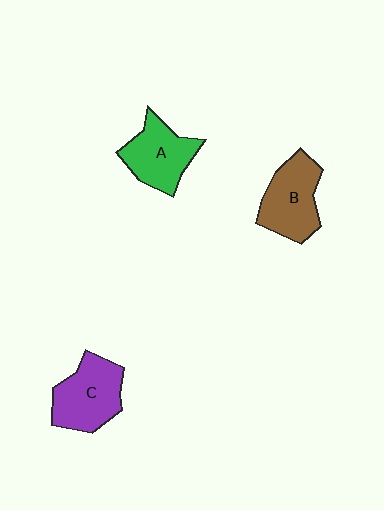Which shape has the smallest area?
Shape A (green).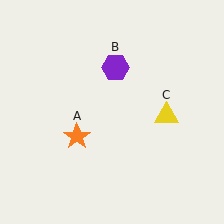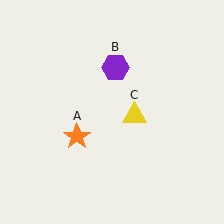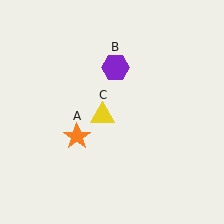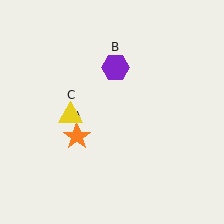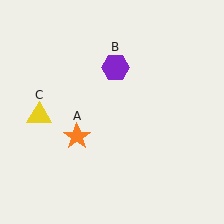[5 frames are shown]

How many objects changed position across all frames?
1 object changed position: yellow triangle (object C).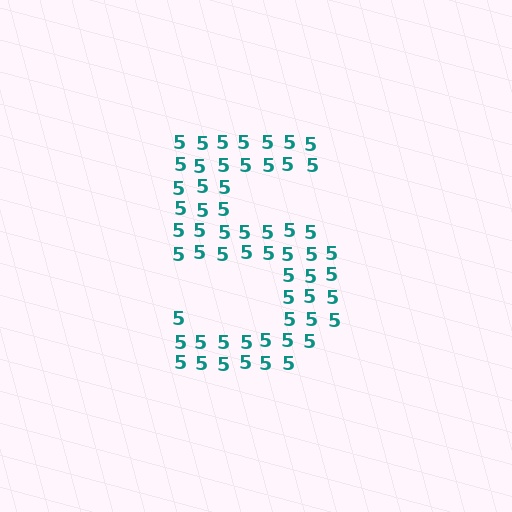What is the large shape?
The large shape is the digit 5.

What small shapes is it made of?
It is made of small digit 5's.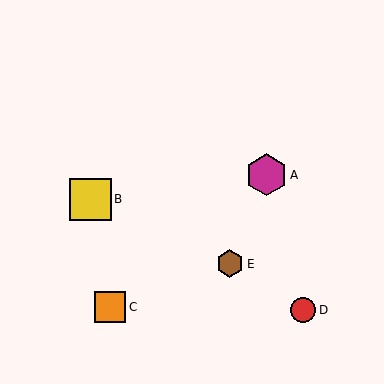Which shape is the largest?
The yellow square (labeled B) is the largest.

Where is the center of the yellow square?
The center of the yellow square is at (90, 199).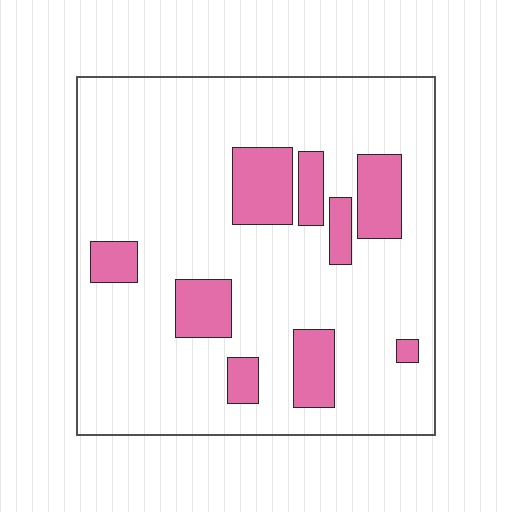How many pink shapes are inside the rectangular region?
9.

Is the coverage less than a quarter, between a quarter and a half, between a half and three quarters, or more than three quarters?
Less than a quarter.